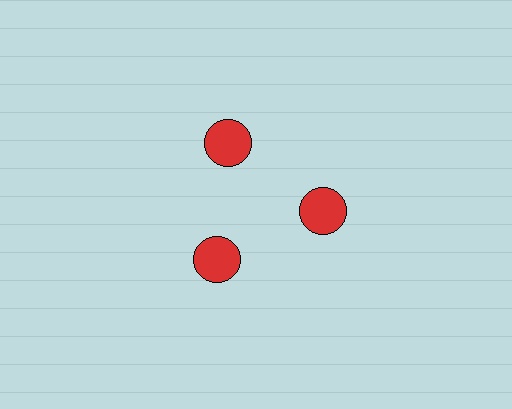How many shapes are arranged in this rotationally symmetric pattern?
There are 3 shapes, arranged in 3 groups of 1.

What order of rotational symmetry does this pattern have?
This pattern has 3-fold rotational symmetry.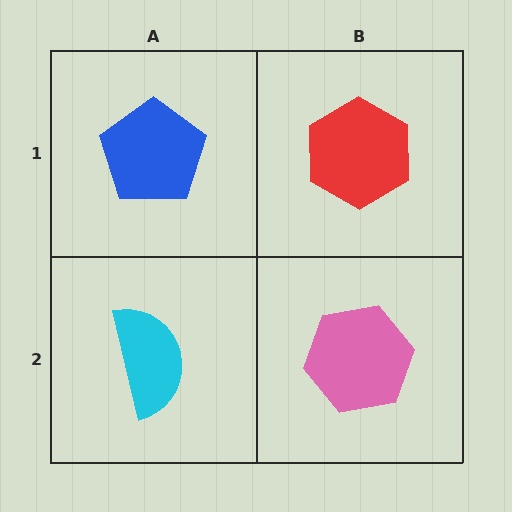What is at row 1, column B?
A red hexagon.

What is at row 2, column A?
A cyan semicircle.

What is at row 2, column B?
A pink hexagon.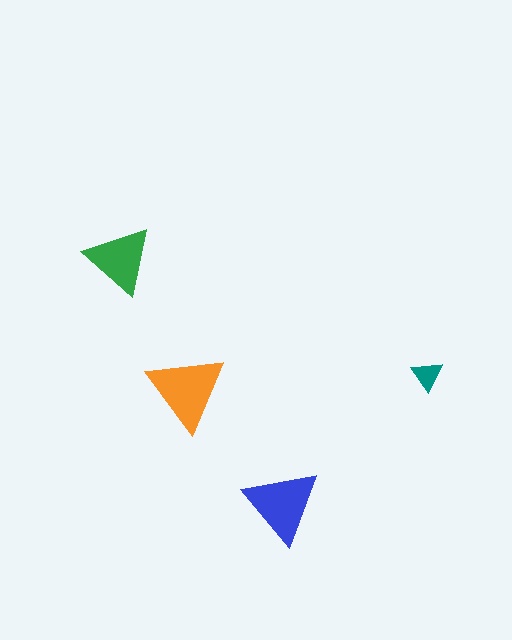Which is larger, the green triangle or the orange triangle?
The orange one.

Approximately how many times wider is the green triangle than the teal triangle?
About 2 times wider.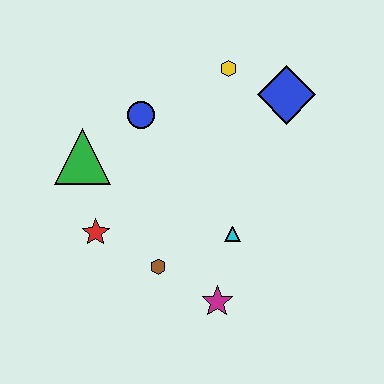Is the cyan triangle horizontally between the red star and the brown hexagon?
No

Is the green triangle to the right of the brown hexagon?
No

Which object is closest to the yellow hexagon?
The blue diamond is closest to the yellow hexagon.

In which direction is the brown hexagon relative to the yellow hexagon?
The brown hexagon is below the yellow hexagon.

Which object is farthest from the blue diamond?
The red star is farthest from the blue diamond.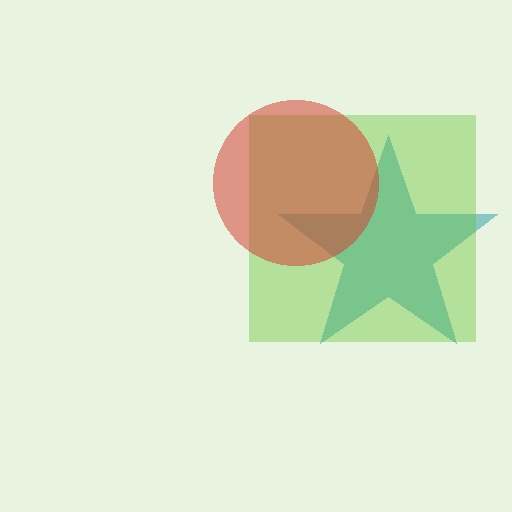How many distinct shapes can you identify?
There are 3 distinct shapes: a teal star, a lime square, a red circle.